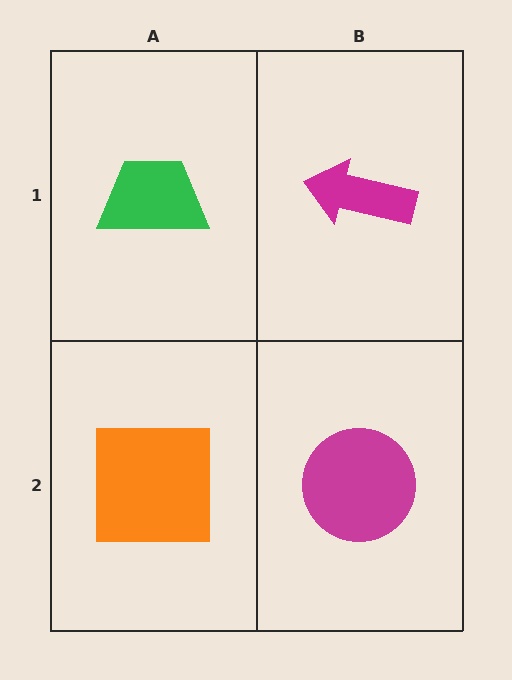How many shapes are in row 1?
2 shapes.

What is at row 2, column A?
An orange square.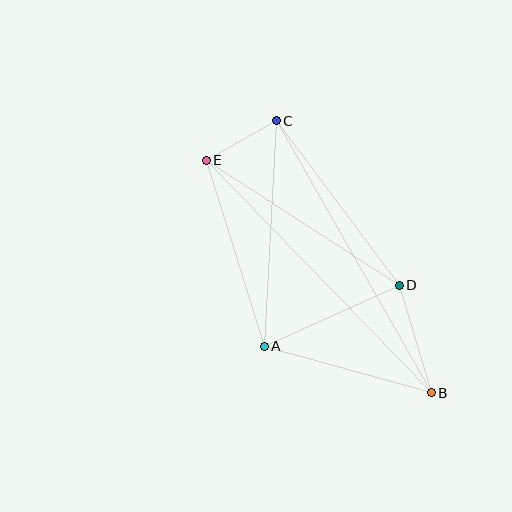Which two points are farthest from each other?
Points B and E are farthest from each other.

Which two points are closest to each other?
Points C and E are closest to each other.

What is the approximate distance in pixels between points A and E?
The distance between A and E is approximately 195 pixels.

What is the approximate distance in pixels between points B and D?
The distance between B and D is approximately 112 pixels.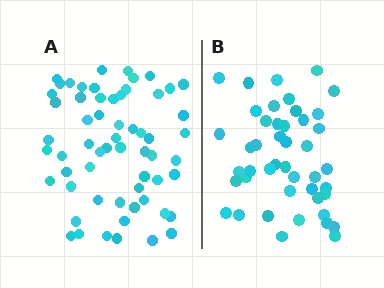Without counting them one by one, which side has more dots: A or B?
Region A (the left region) has more dots.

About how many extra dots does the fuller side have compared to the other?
Region A has approximately 15 more dots than region B.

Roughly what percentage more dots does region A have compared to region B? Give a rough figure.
About 35% more.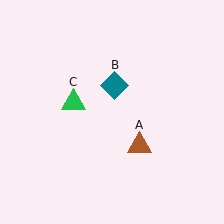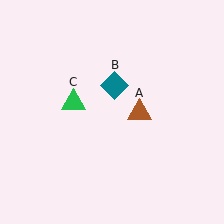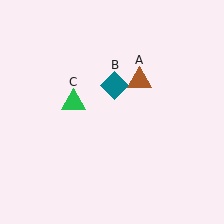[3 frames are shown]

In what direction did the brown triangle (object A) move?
The brown triangle (object A) moved up.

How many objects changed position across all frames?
1 object changed position: brown triangle (object A).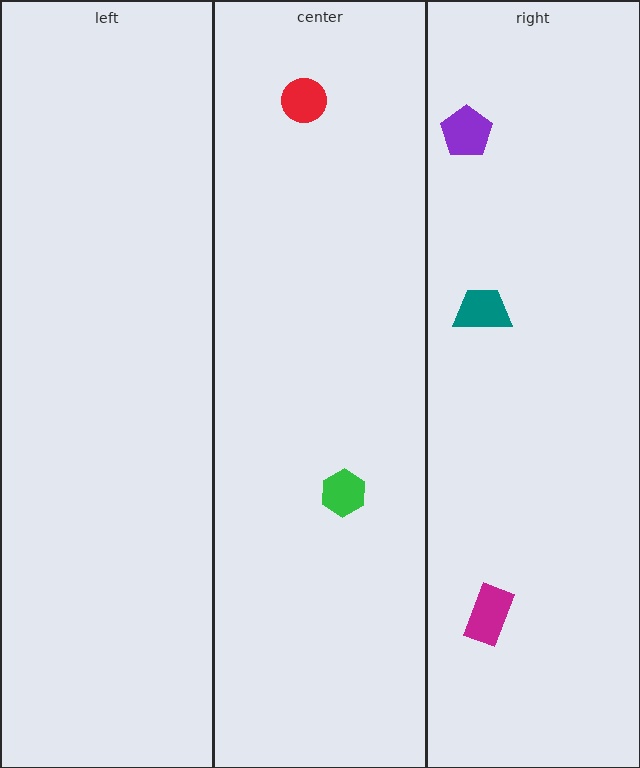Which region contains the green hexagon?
The center region.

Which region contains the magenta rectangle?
The right region.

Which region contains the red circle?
The center region.